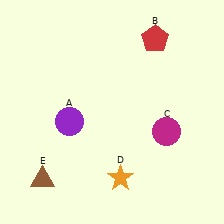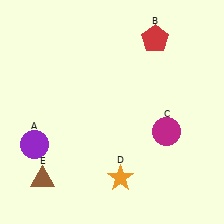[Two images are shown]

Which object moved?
The purple circle (A) moved left.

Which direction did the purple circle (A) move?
The purple circle (A) moved left.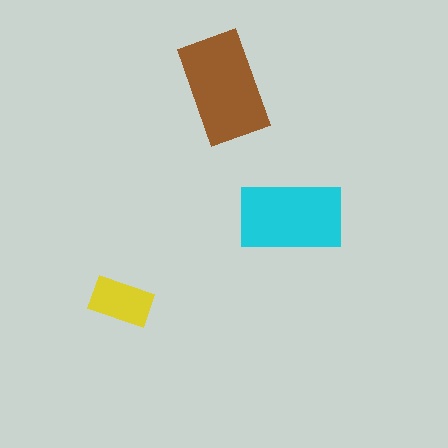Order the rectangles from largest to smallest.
the brown one, the cyan one, the yellow one.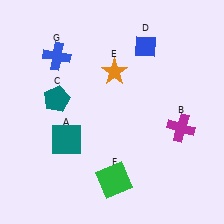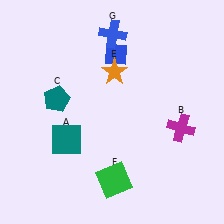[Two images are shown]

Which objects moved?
The objects that moved are: the blue diamond (D), the blue cross (G).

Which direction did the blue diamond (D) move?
The blue diamond (D) moved left.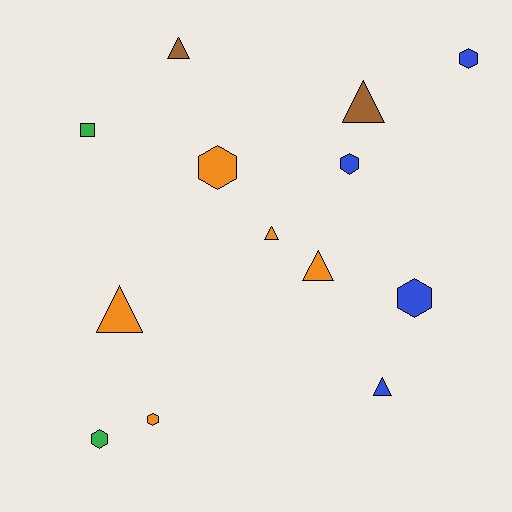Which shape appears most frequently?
Triangle, with 6 objects.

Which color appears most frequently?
Orange, with 5 objects.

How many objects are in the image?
There are 13 objects.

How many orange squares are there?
There are no orange squares.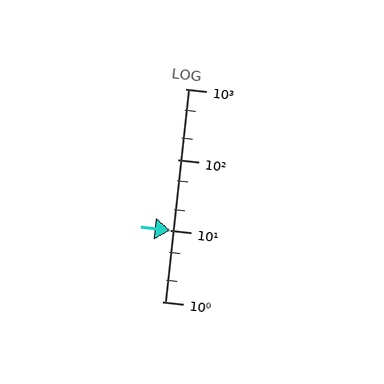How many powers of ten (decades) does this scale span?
The scale spans 3 decades, from 1 to 1000.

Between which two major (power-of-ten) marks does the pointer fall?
The pointer is between 10 and 100.